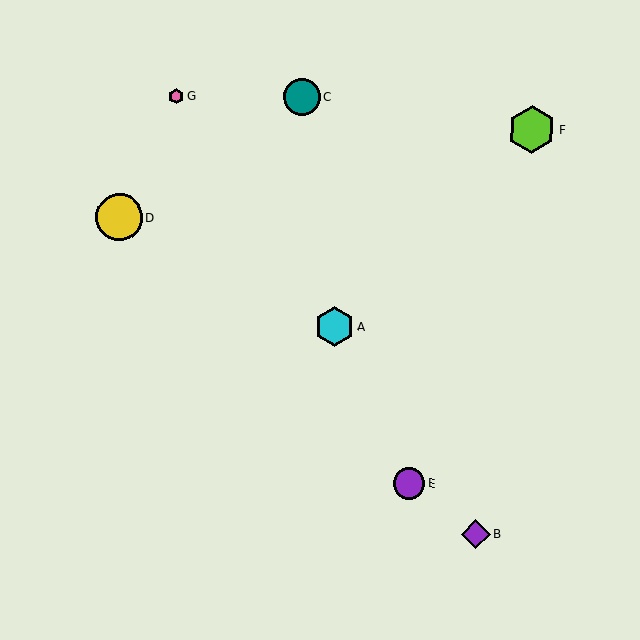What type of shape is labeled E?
Shape E is a purple circle.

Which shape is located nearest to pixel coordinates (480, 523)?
The purple diamond (labeled B) at (476, 534) is nearest to that location.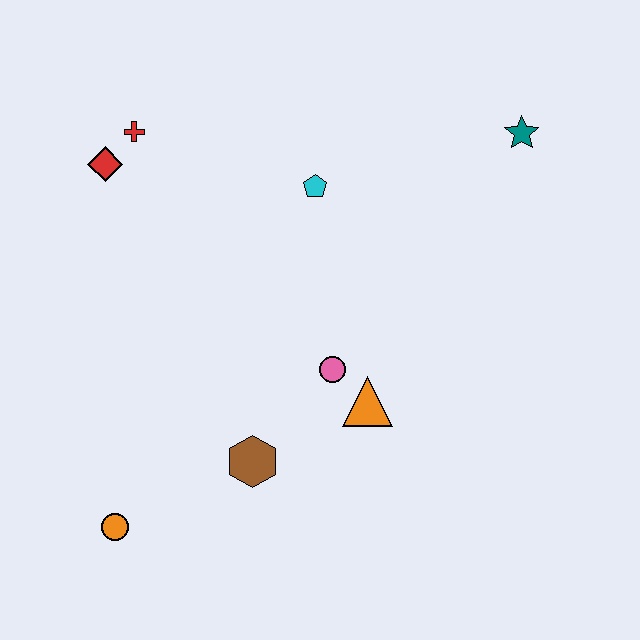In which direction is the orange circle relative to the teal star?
The orange circle is to the left of the teal star.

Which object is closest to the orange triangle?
The pink circle is closest to the orange triangle.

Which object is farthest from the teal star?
The orange circle is farthest from the teal star.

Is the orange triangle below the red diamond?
Yes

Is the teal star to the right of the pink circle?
Yes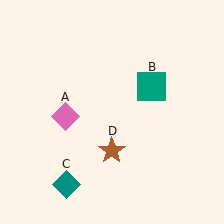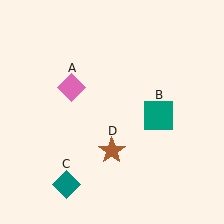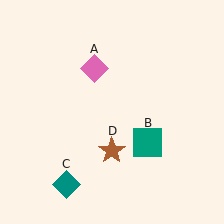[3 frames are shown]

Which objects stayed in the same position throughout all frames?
Teal diamond (object C) and brown star (object D) remained stationary.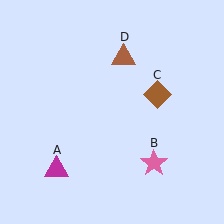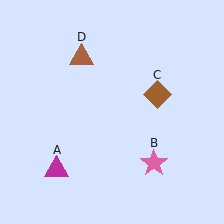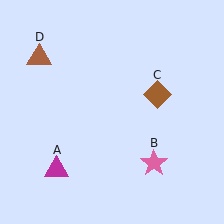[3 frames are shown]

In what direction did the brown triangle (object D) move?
The brown triangle (object D) moved left.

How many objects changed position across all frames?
1 object changed position: brown triangle (object D).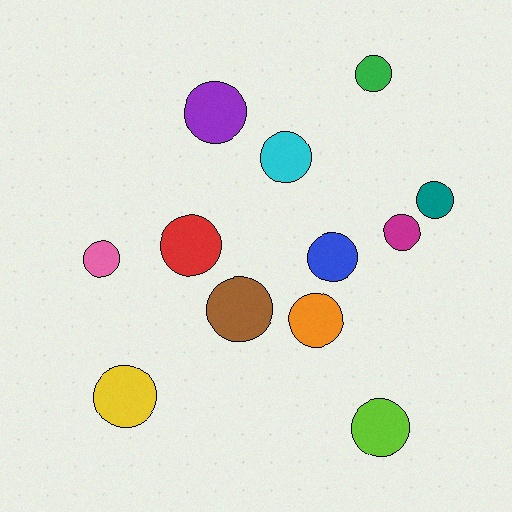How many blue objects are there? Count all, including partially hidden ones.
There is 1 blue object.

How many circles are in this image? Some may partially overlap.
There are 12 circles.